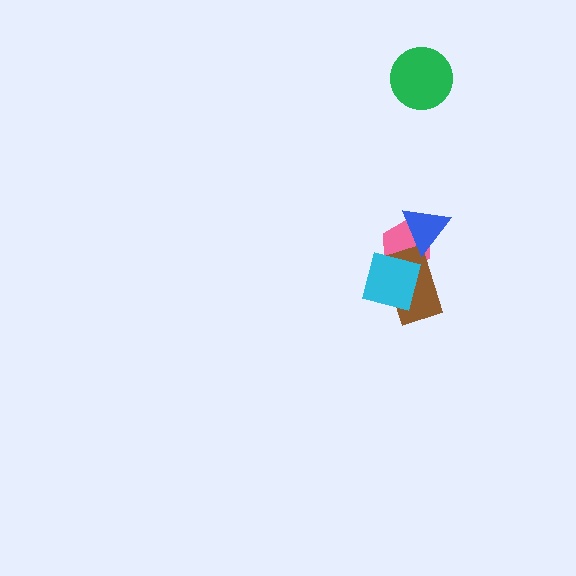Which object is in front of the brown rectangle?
The cyan square is in front of the brown rectangle.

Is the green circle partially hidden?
No, no other shape covers it.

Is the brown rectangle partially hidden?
Yes, it is partially covered by another shape.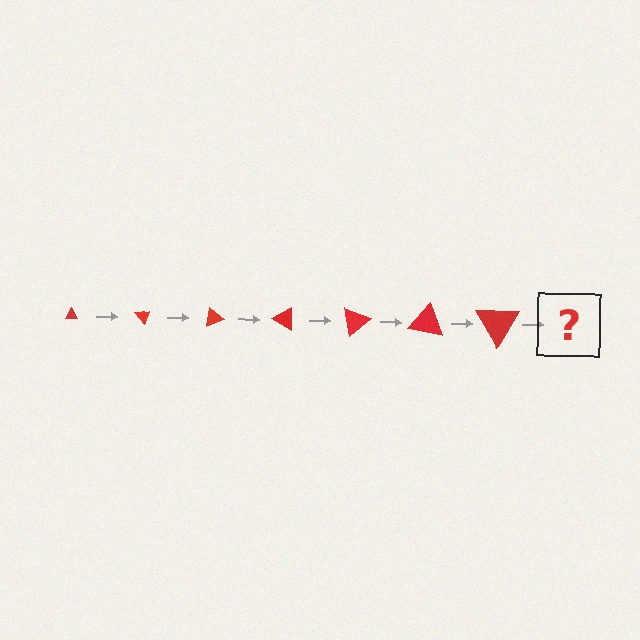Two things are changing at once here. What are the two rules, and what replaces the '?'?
The two rules are that the triangle grows larger each step and it rotates 50 degrees each step. The '?' should be a triangle, larger than the previous one and rotated 350 degrees from the start.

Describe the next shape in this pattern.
It should be a triangle, larger than the previous one and rotated 350 degrees from the start.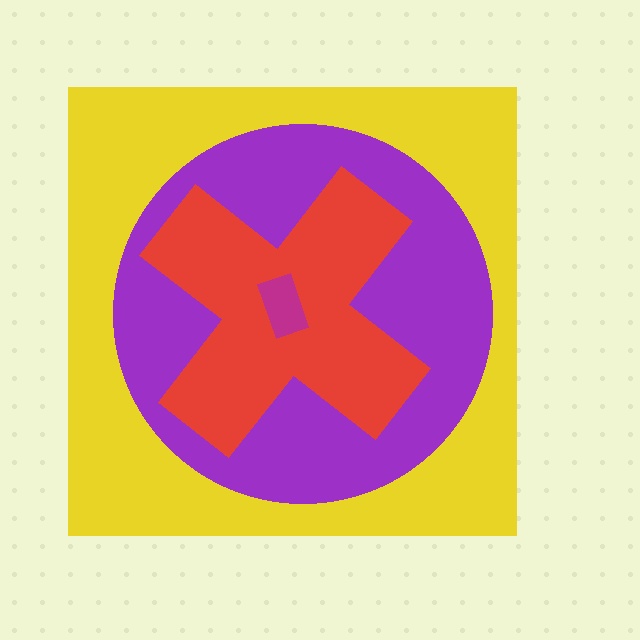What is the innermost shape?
The magenta rectangle.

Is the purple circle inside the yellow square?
Yes.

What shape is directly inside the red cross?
The magenta rectangle.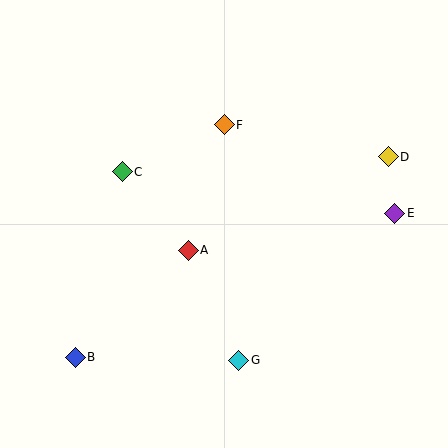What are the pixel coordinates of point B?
Point B is at (75, 357).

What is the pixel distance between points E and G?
The distance between E and G is 214 pixels.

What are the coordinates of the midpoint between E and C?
The midpoint between E and C is at (258, 192).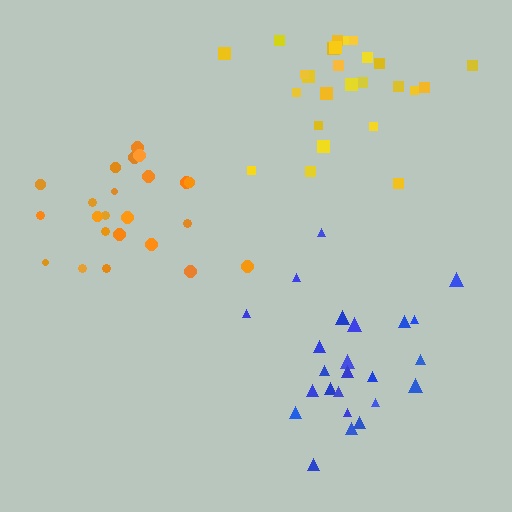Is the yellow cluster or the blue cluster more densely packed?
Blue.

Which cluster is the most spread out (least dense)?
Yellow.